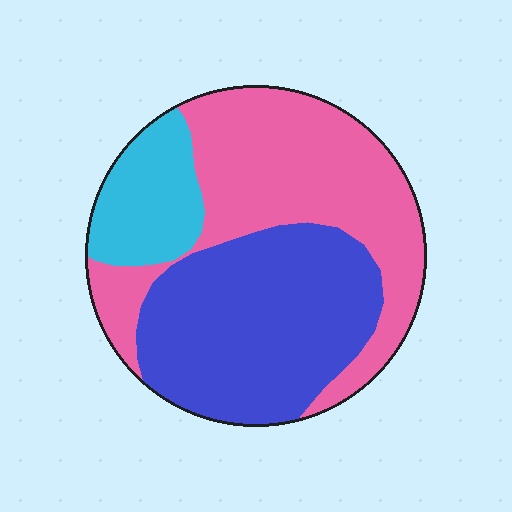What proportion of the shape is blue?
Blue takes up between a third and a half of the shape.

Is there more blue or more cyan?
Blue.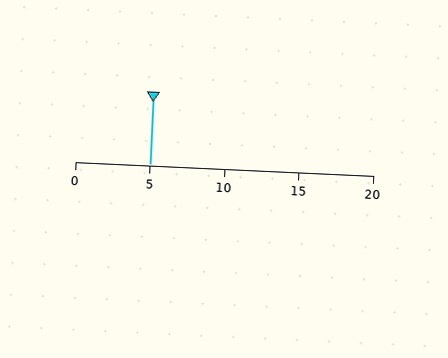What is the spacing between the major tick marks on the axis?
The major ticks are spaced 5 apart.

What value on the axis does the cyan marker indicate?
The marker indicates approximately 5.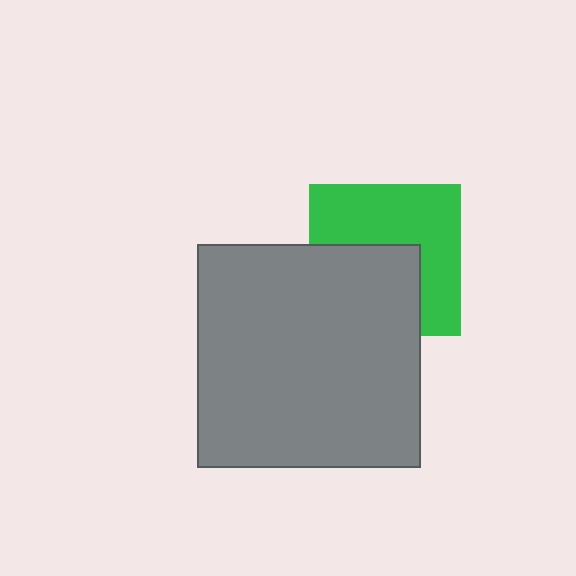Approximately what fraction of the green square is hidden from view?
Roughly 45% of the green square is hidden behind the gray square.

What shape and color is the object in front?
The object in front is a gray square.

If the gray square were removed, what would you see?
You would see the complete green square.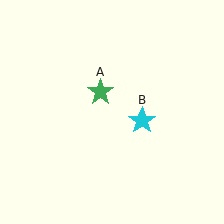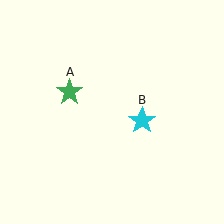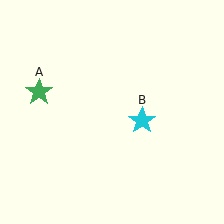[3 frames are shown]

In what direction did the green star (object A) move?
The green star (object A) moved left.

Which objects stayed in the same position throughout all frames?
Cyan star (object B) remained stationary.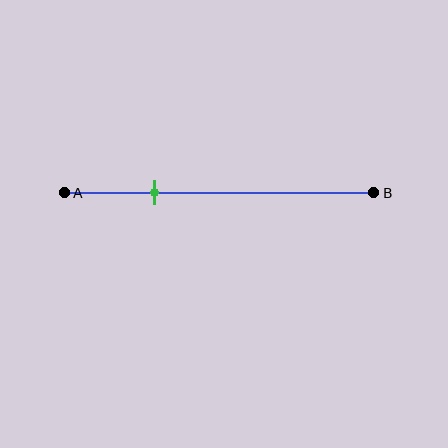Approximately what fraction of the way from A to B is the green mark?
The green mark is approximately 30% of the way from A to B.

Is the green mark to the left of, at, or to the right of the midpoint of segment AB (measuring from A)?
The green mark is to the left of the midpoint of segment AB.